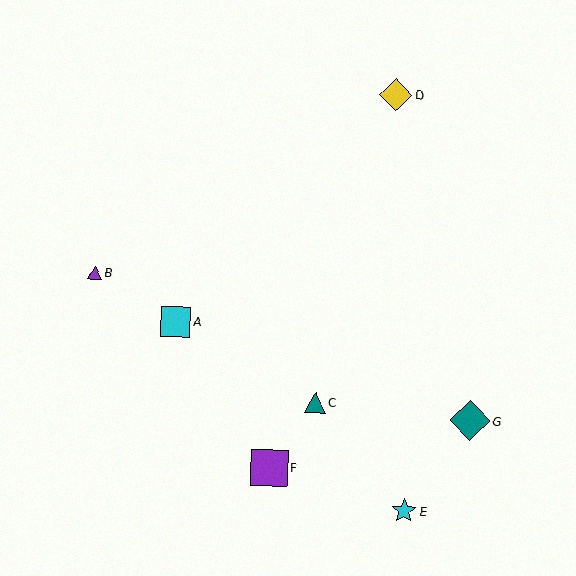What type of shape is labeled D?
Shape D is a yellow diamond.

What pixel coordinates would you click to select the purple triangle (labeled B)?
Click at (95, 273) to select the purple triangle B.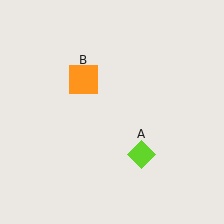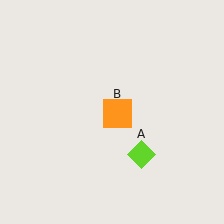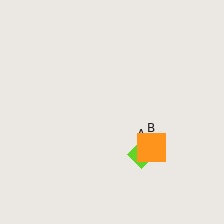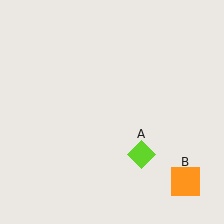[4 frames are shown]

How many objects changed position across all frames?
1 object changed position: orange square (object B).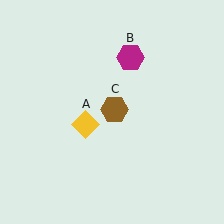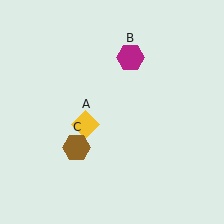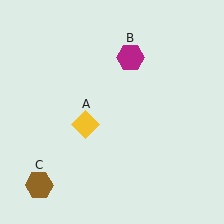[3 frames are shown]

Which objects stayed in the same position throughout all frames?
Yellow diamond (object A) and magenta hexagon (object B) remained stationary.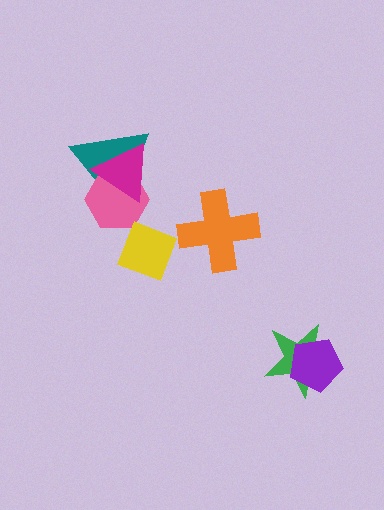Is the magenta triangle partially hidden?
No, no other shape covers it.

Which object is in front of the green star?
The purple pentagon is in front of the green star.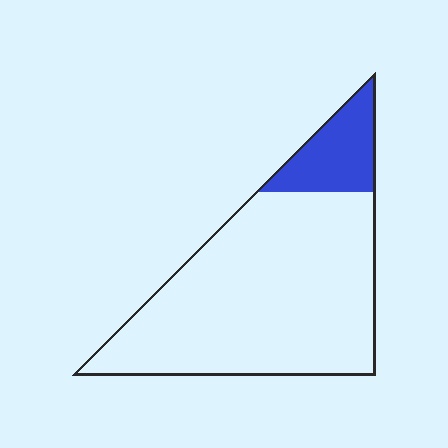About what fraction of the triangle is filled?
About one sixth (1/6).